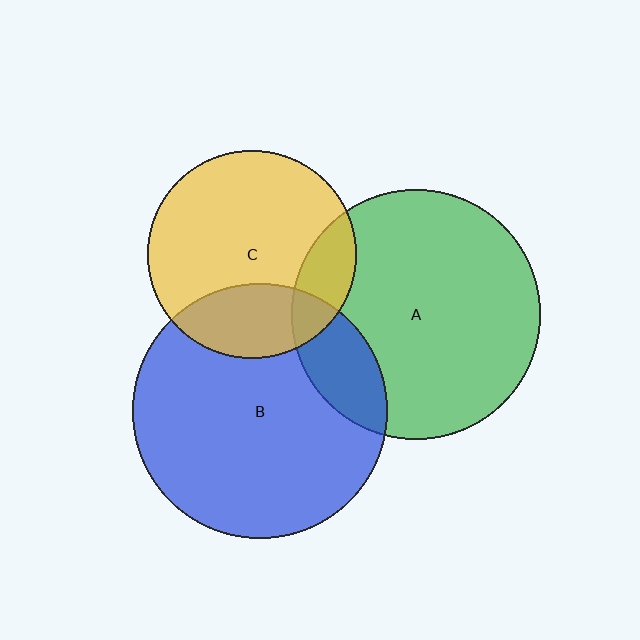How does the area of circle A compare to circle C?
Approximately 1.4 times.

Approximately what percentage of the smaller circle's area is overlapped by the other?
Approximately 25%.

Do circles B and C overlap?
Yes.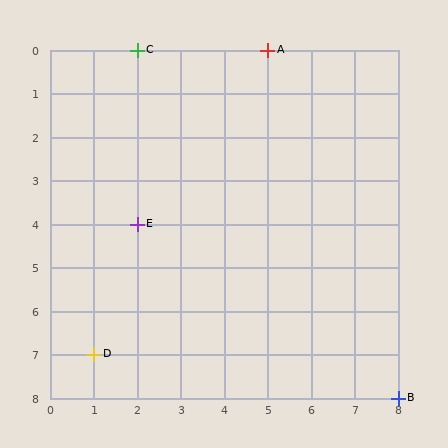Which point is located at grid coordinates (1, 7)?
Point D is at (1, 7).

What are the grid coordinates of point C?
Point C is at grid coordinates (2, 0).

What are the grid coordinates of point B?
Point B is at grid coordinates (8, 8).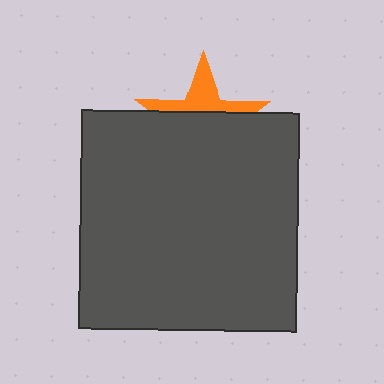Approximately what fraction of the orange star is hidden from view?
Roughly 62% of the orange star is hidden behind the dark gray square.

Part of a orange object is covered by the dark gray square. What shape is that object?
It is a star.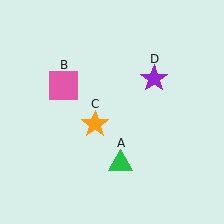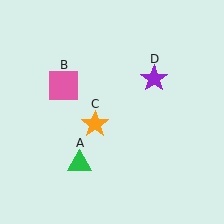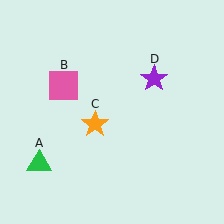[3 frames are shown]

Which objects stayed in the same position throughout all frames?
Pink square (object B) and orange star (object C) and purple star (object D) remained stationary.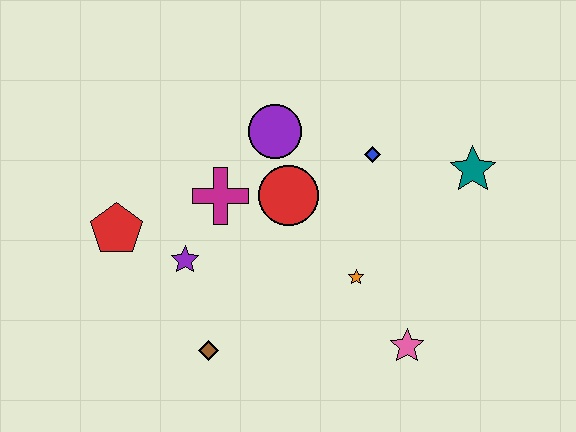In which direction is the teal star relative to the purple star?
The teal star is to the right of the purple star.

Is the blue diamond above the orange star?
Yes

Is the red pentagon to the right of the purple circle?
No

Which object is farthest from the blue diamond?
The red pentagon is farthest from the blue diamond.